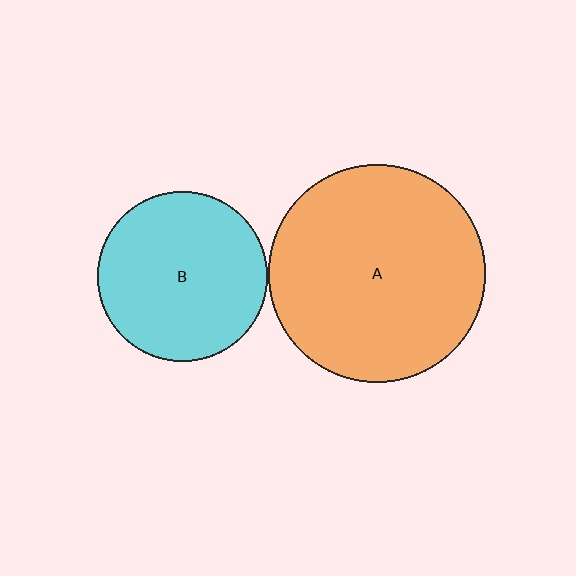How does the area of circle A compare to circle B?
Approximately 1.6 times.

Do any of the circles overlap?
No, none of the circles overlap.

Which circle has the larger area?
Circle A (orange).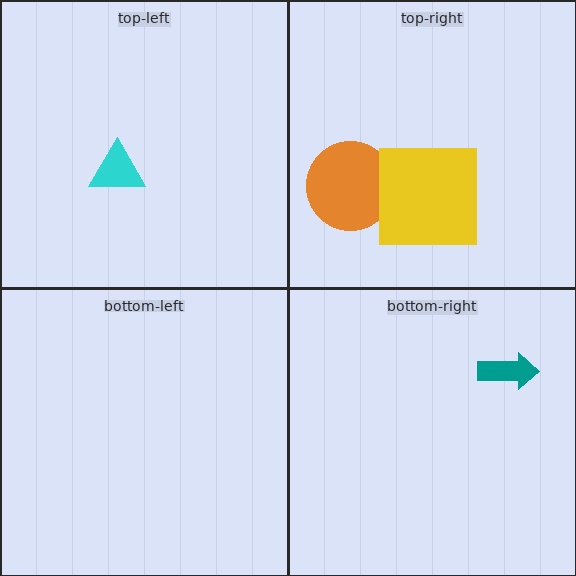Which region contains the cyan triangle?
The top-left region.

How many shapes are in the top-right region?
2.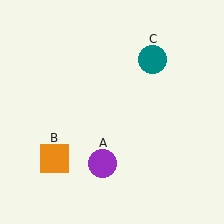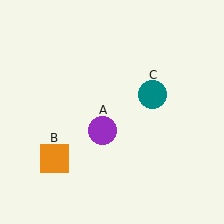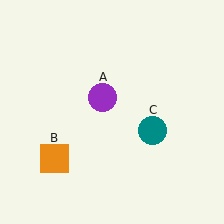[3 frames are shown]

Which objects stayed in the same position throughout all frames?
Orange square (object B) remained stationary.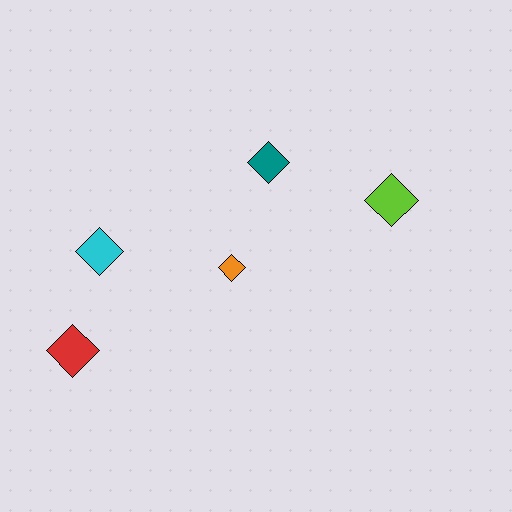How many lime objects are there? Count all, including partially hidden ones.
There is 1 lime object.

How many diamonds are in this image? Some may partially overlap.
There are 5 diamonds.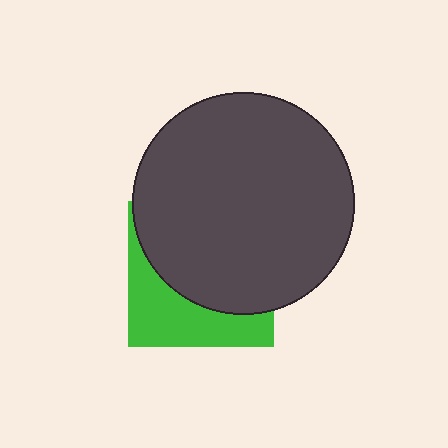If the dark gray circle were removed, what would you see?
You would see the complete green square.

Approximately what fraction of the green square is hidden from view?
Roughly 63% of the green square is hidden behind the dark gray circle.